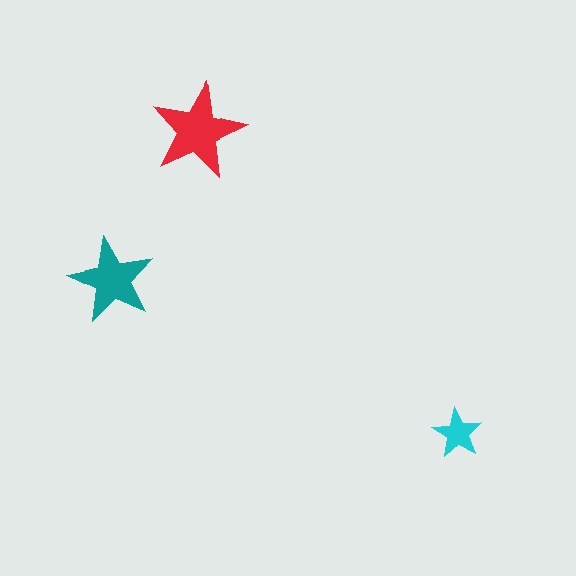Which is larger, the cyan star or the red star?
The red one.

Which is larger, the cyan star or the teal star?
The teal one.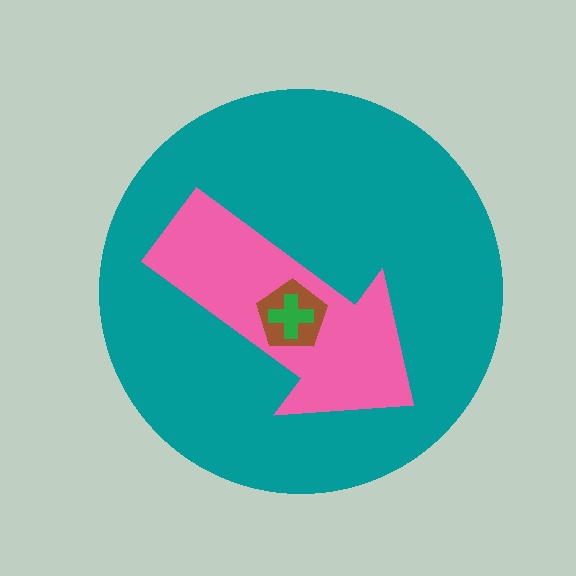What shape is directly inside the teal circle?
The pink arrow.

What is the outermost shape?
The teal circle.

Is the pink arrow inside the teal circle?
Yes.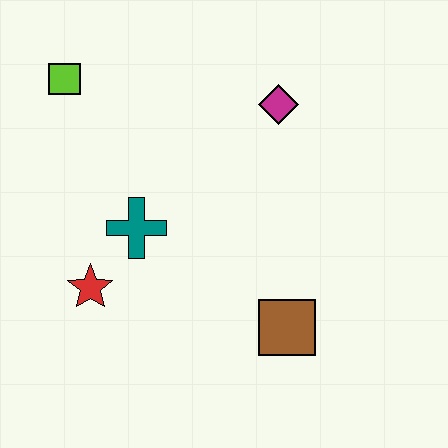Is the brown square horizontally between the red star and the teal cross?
No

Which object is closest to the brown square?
The teal cross is closest to the brown square.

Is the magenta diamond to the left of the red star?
No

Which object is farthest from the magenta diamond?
The red star is farthest from the magenta diamond.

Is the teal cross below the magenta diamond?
Yes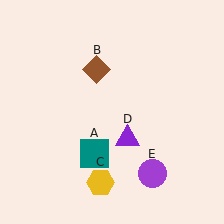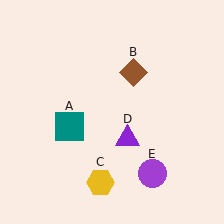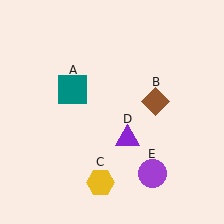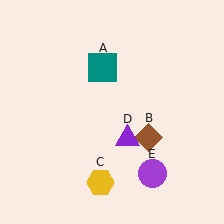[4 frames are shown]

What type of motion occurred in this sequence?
The teal square (object A), brown diamond (object B) rotated clockwise around the center of the scene.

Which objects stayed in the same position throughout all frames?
Yellow hexagon (object C) and purple triangle (object D) and purple circle (object E) remained stationary.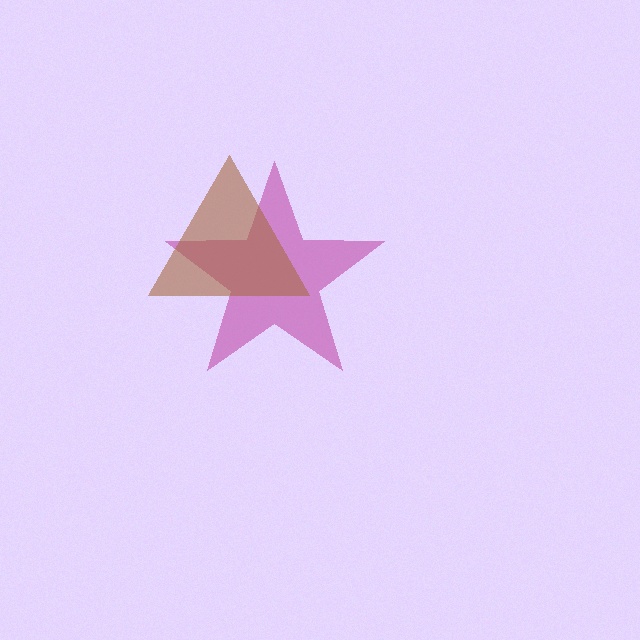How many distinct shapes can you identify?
There are 2 distinct shapes: a magenta star, a brown triangle.